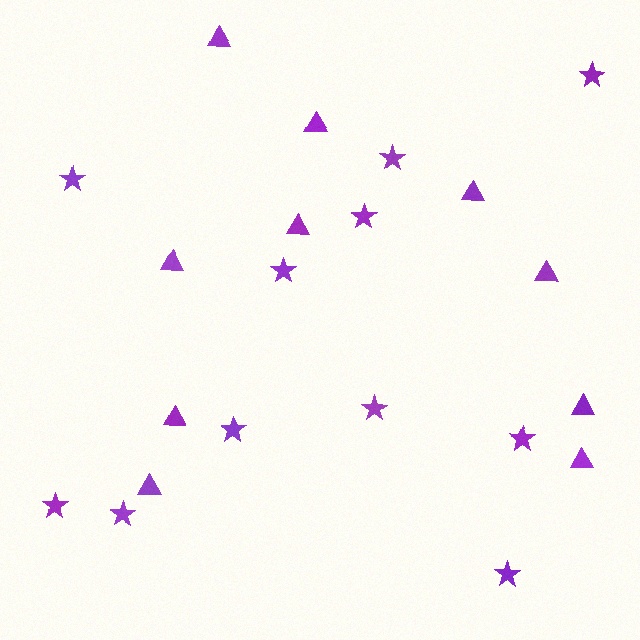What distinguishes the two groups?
There are 2 groups: one group of stars (11) and one group of triangles (10).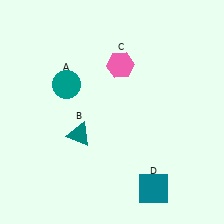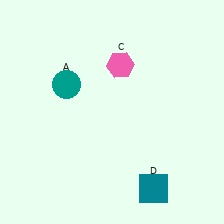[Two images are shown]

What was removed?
The teal triangle (B) was removed in Image 2.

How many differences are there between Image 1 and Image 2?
There is 1 difference between the two images.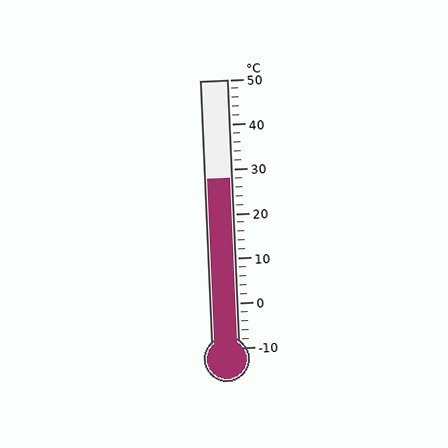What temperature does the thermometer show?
The thermometer shows approximately 28°C.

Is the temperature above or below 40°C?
The temperature is below 40°C.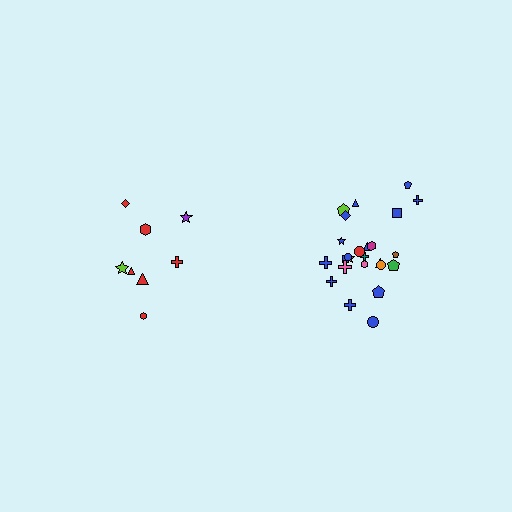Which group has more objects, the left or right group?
The right group.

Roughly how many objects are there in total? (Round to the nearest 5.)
Roughly 35 objects in total.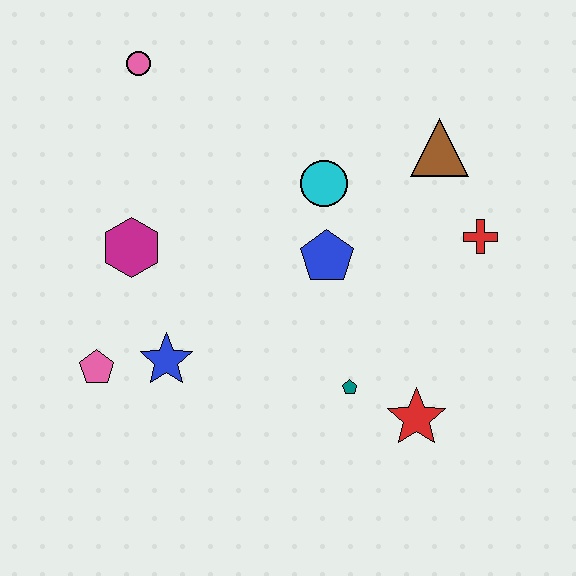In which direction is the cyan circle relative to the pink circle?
The cyan circle is to the right of the pink circle.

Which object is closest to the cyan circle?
The blue pentagon is closest to the cyan circle.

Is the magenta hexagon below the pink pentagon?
No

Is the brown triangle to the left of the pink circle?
No